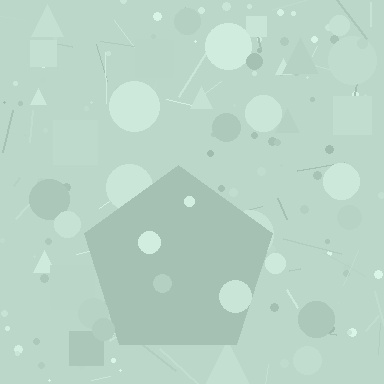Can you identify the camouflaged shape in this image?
The camouflaged shape is a pentagon.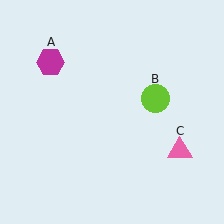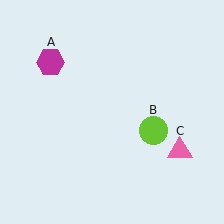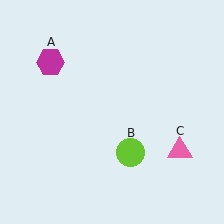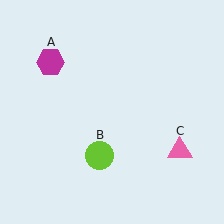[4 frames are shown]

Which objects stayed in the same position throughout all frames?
Magenta hexagon (object A) and pink triangle (object C) remained stationary.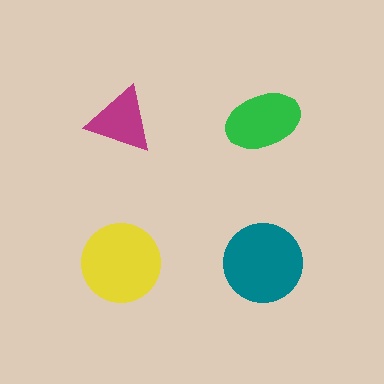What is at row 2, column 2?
A teal circle.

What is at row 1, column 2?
A green ellipse.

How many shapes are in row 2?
2 shapes.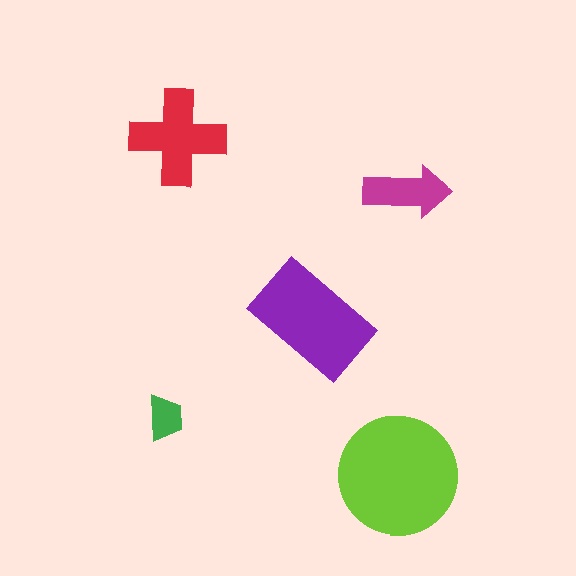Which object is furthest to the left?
The green trapezoid is leftmost.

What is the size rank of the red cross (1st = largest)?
3rd.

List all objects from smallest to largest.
The green trapezoid, the magenta arrow, the red cross, the purple rectangle, the lime circle.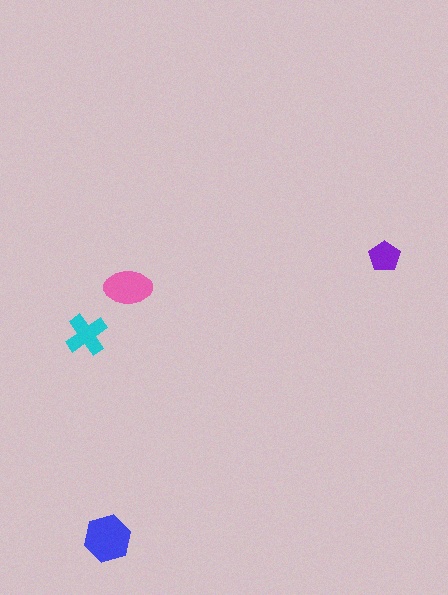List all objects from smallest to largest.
The purple pentagon, the cyan cross, the pink ellipse, the blue hexagon.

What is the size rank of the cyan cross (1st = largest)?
3rd.